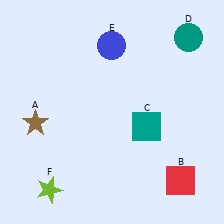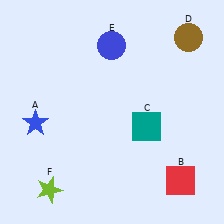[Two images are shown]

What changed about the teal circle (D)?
In Image 1, D is teal. In Image 2, it changed to brown.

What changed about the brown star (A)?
In Image 1, A is brown. In Image 2, it changed to blue.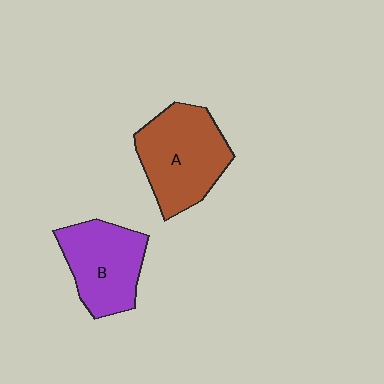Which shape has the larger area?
Shape A (brown).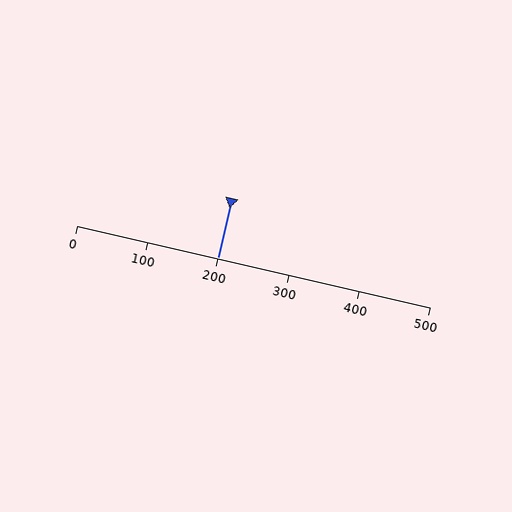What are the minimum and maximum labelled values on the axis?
The axis runs from 0 to 500.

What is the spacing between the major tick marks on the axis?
The major ticks are spaced 100 apart.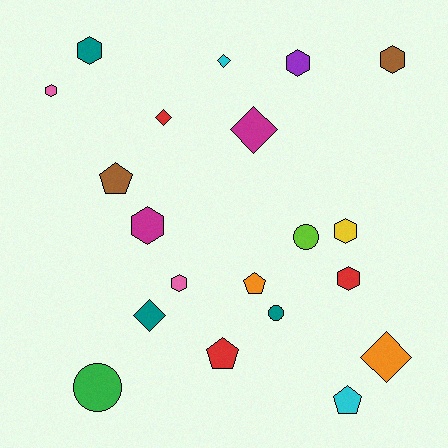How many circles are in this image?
There are 3 circles.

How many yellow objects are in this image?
There is 1 yellow object.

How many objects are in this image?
There are 20 objects.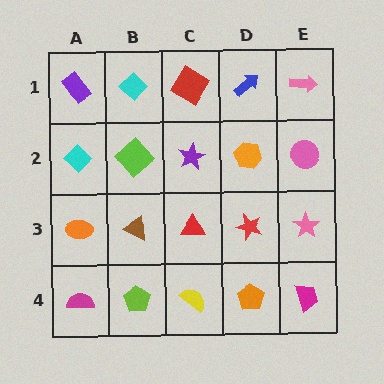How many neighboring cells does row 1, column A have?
2.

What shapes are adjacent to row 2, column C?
A red diamond (row 1, column C), a red triangle (row 3, column C), a lime diamond (row 2, column B), an orange hexagon (row 2, column D).